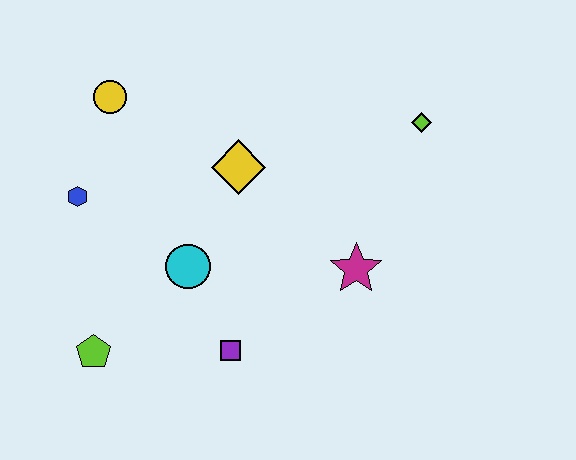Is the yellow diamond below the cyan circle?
No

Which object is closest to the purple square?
The cyan circle is closest to the purple square.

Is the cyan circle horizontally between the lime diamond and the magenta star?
No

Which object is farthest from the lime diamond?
The lime pentagon is farthest from the lime diamond.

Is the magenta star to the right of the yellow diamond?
Yes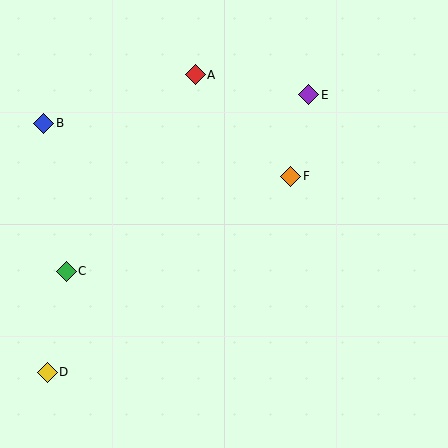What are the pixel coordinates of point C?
Point C is at (66, 271).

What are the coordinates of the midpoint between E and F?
The midpoint between E and F is at (300, 135).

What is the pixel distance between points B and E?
The distance between B and E is 267 pixels.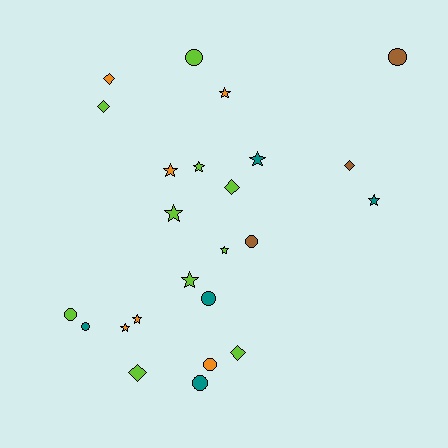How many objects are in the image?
There are 24 objects.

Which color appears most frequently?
Lime, with 10 objects.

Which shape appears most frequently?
Star, with 10 objects.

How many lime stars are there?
There are 4 lime stars.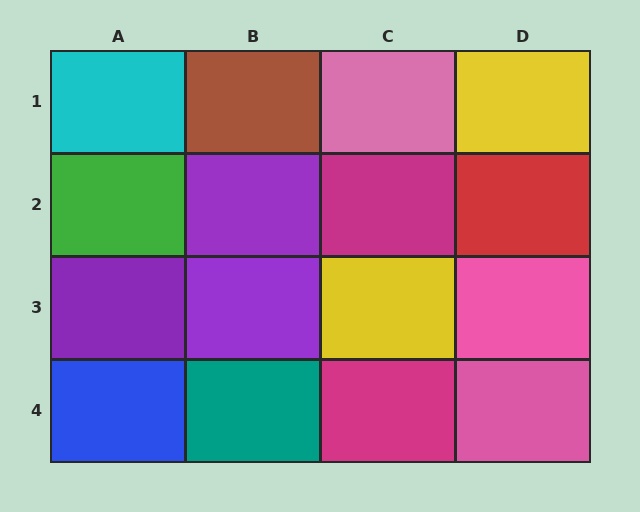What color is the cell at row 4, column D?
Pink.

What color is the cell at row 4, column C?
Magenta.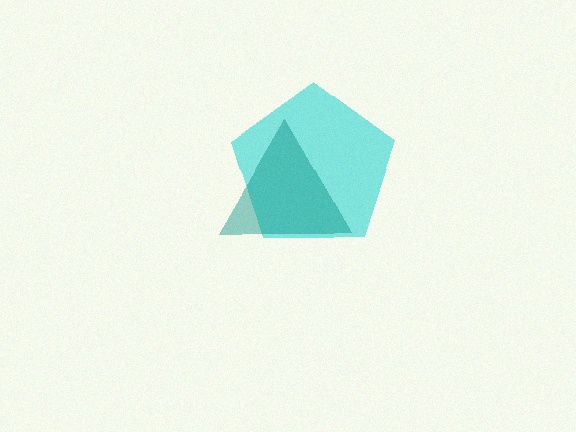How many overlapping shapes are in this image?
There are 2 overlapping shapes in the image.